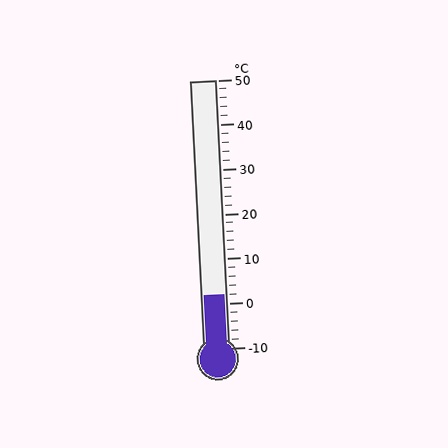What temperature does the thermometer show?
The thermometer shows approximately 2°C.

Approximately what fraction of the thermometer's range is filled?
The thermometer is filled to approximately 20% of its range.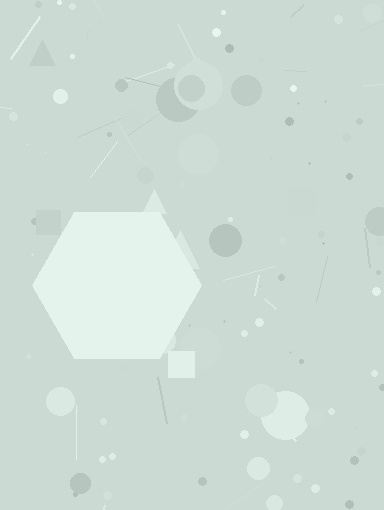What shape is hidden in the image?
A hexagon is hidden in the image.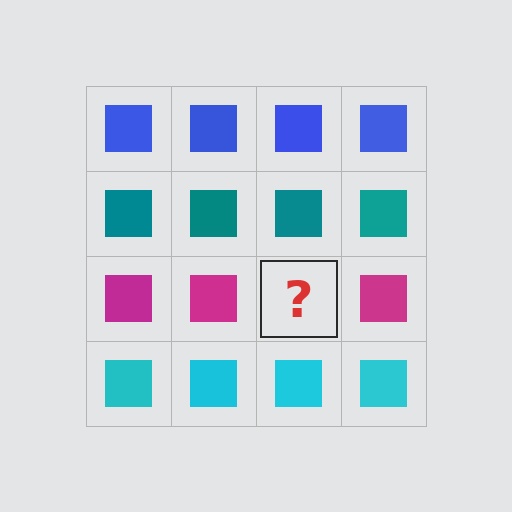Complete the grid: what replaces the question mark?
The question mark should be replaced with a magenta square.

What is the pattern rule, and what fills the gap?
The rule is that each row has a consistent color. The gap should be filled with a magenta square.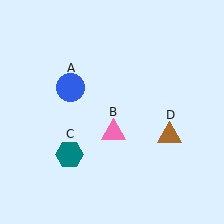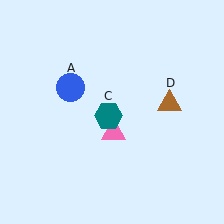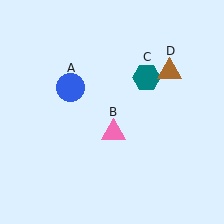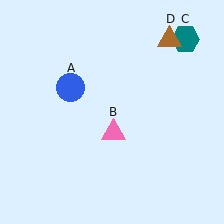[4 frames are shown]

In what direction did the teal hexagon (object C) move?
The teal hexagon (object C) moved up and to the right.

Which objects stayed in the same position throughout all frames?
Blue circle (object A) and pink triangle (object B) remained stationary.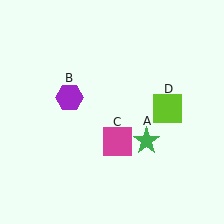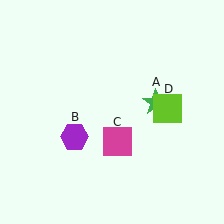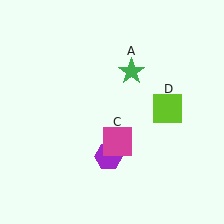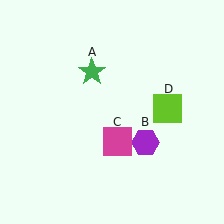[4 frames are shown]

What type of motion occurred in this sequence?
The green star (object A), purple hexagon (object B) rotated counterclockwise around the center of the scene.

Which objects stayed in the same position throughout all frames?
Magenta square (object C) and lime square (object D) remained stationary.